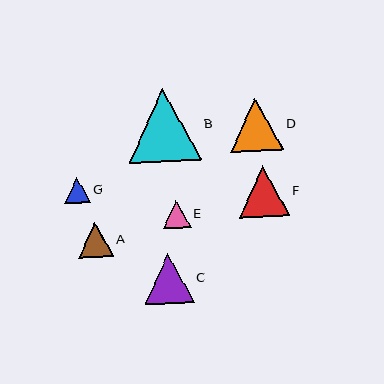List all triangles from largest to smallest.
From largest to smallest: B, D, F, C, A, E, G.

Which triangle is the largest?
Triangle B is the largest with a size of approximately 73 pixels.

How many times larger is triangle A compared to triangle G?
Triangle A is approximately 1.3 times the size of triangle G.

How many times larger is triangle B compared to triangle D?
Triangle B is approximately 1.4 times the size of triangle D.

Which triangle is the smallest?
Triangle G is the smallest with a size of approximately 26 pixels.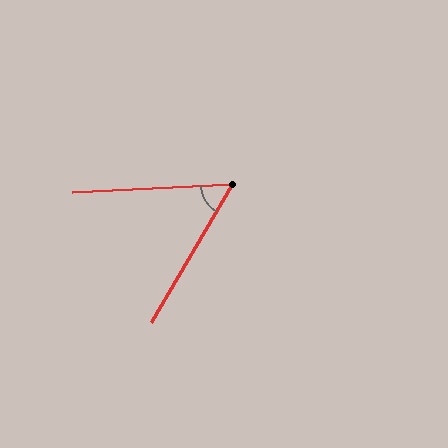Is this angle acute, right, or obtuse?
It is acute.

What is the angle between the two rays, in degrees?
Approximately 57 degrees.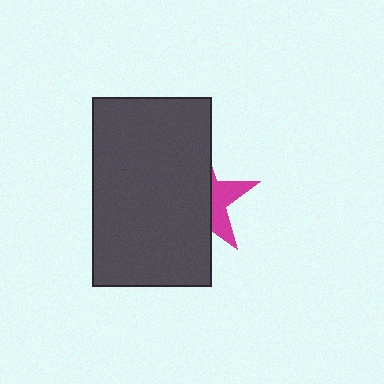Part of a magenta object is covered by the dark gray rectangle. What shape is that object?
It is a star.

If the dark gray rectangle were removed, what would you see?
You would see the complete magenta star.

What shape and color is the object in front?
The object in front is a dark gray rectangle.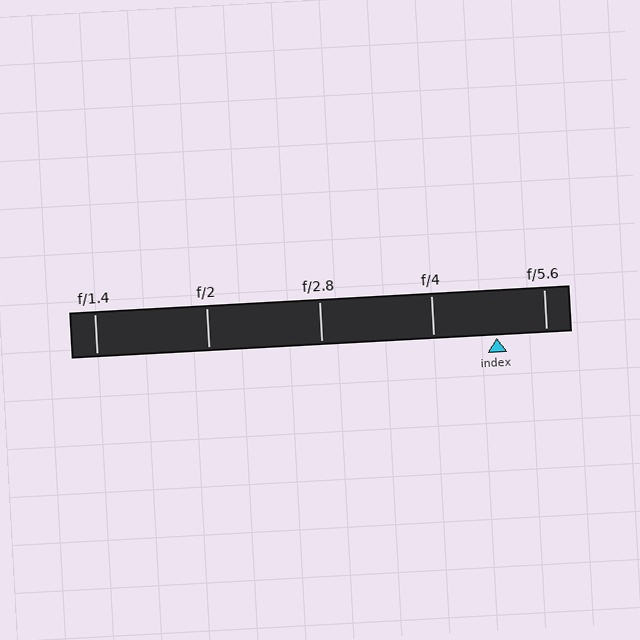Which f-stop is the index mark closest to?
The index mark is closest to f/5.6.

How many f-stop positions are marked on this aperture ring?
There are 5 f-stop positions marked.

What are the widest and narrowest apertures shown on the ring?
The widest aperture shown is f/1.4 and the narrowest is f/5.6.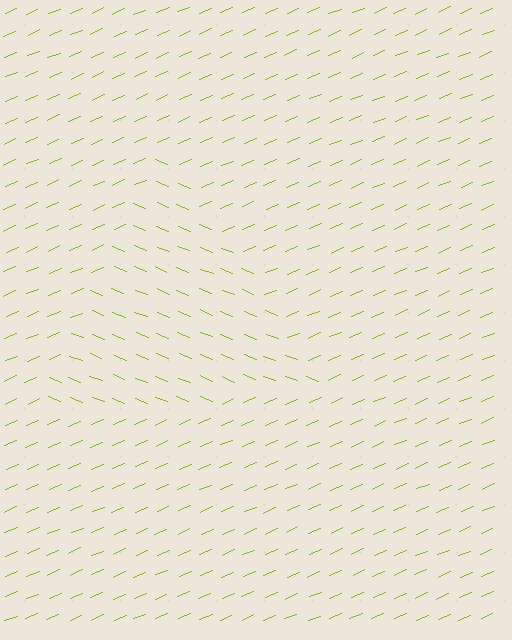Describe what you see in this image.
The image is filled with small lime line segments. A triangle region in the image has lines oriented differently from the surrounding lines, creating a visible texture boundary.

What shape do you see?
I see a triangle.